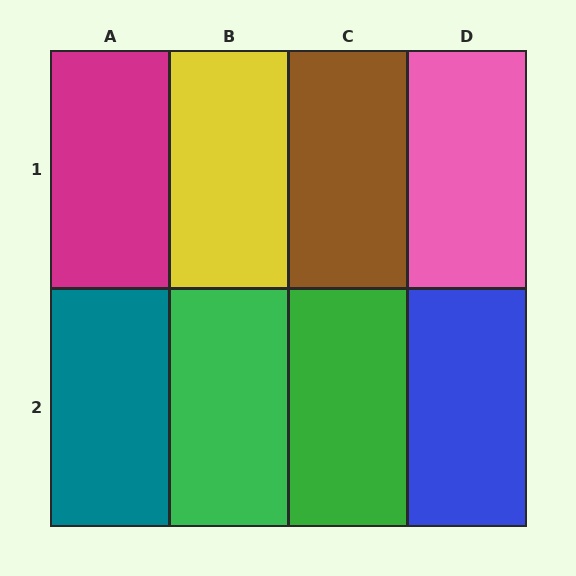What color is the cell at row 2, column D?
Blue.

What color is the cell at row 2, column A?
Teal.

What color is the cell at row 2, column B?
Green.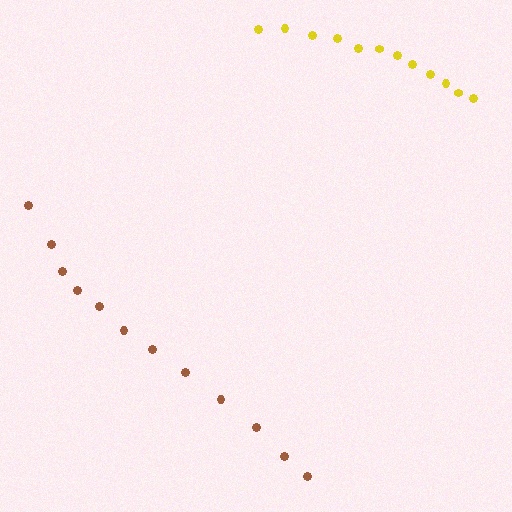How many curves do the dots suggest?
There are 2 distinct paths.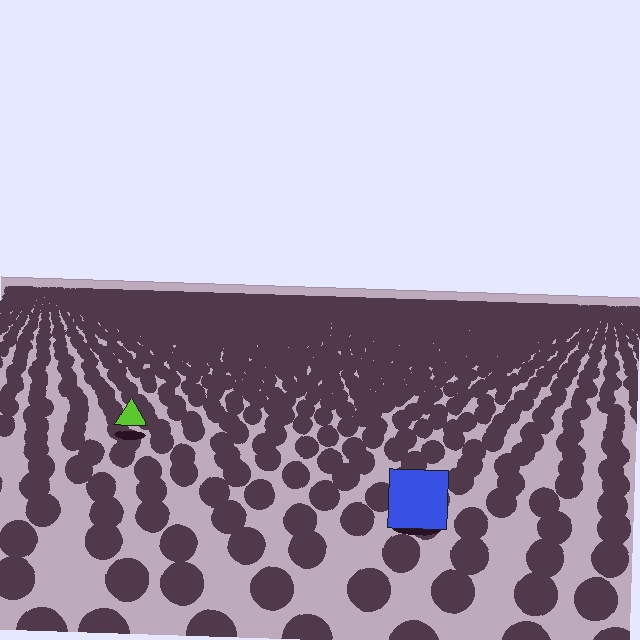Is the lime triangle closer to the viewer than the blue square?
No. The blue square is closer — you can tell from the texture gradient: the ground texture is coarser near it.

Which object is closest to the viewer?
The blue square is closest. The texture marks near it are larger and more spread out.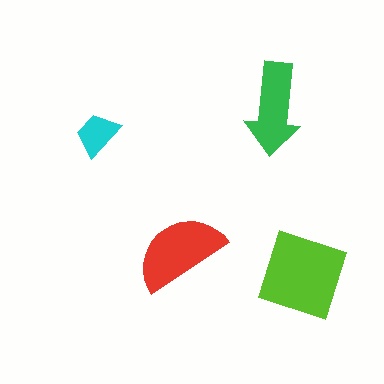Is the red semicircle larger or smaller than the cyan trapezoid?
Larger.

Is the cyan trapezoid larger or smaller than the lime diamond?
Smaller.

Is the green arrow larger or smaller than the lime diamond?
Smaller.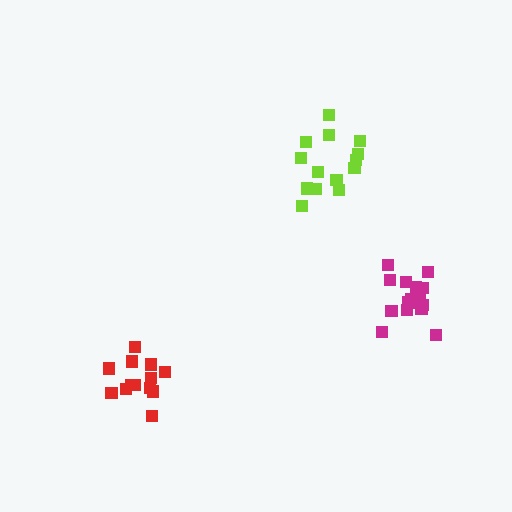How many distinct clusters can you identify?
There are 3 distinct clusters.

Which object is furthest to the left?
The red cluster is leftmost.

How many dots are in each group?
Group 1: 13 dots, Group 2: 17 dots, Group 3: 14 dots (44 total).